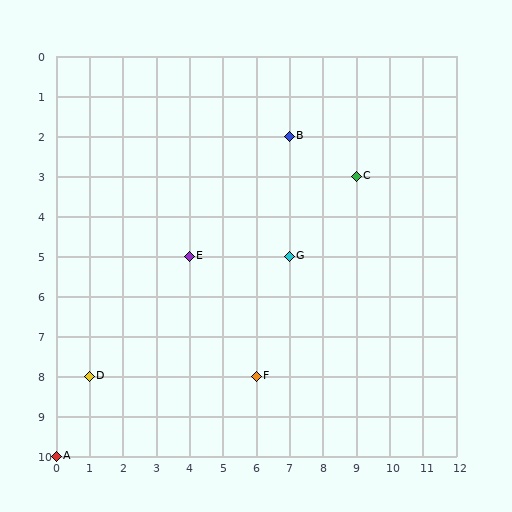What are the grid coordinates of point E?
Point E is at grid coordinates (4, 5).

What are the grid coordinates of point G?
Point G is at grid coordinates (7, 5).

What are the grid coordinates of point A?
Point A is at grid coordinates (0, 10).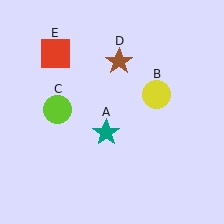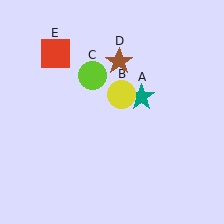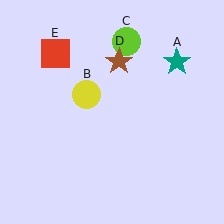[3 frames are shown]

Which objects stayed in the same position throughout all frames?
Brown star (object D) and red square (object E) remained stationary.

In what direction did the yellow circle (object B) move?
The yellow circle (object B) moved left.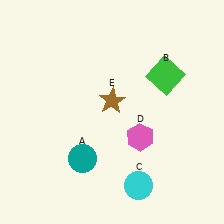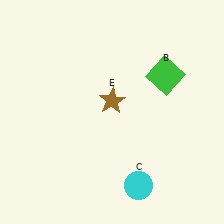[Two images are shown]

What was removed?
The pink hexagon (D), the teal circle (A) were removed in Image 2.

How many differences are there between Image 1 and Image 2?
There are 2 differences between the two images.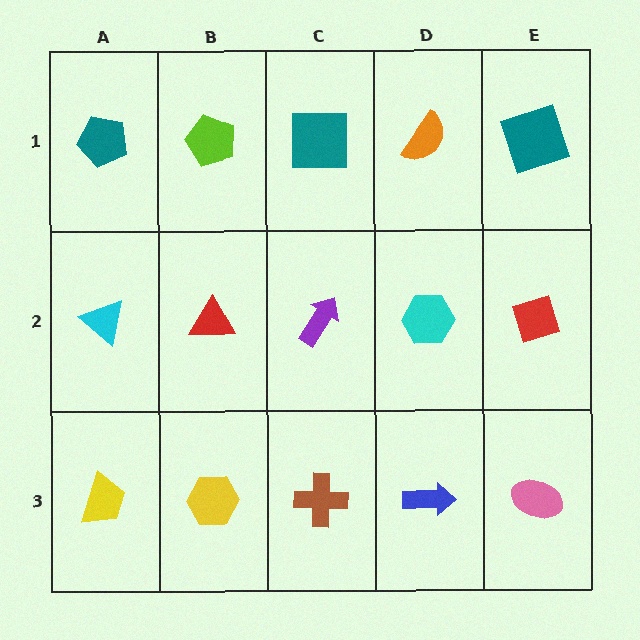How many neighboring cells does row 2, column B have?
4.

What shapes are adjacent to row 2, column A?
A teal pentagon (row 1, column A), a yellow trapezoid (row 3, column A), a red triangle (row 2, column B).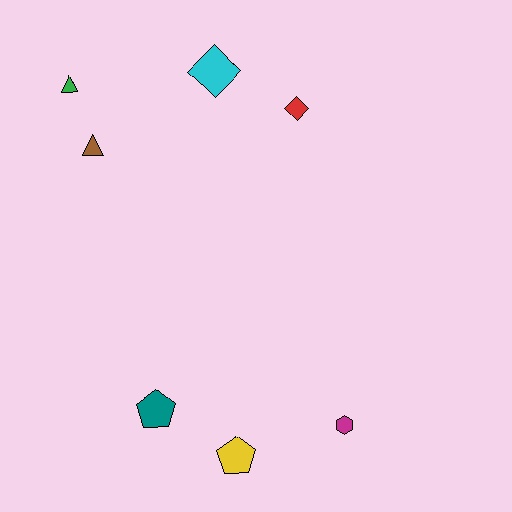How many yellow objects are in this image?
There is 1 yellow object.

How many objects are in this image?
There are 7 objects.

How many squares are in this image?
There are no squares.